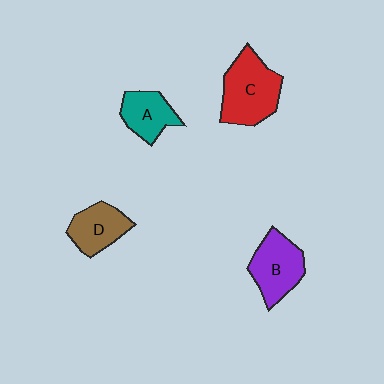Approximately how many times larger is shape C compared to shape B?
Approximately 1.2 times.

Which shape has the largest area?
Shape C (red).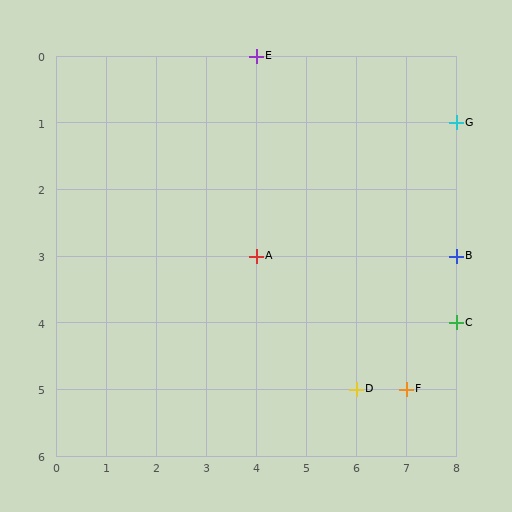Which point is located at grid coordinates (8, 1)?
Point G is at (8, 1).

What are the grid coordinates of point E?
Point E is at grid coordinates (4, 0).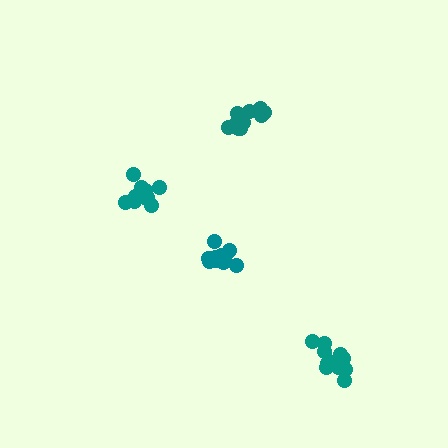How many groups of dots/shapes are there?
There are 4 groups.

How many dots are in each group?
Group 1: 11 dots, Group 2: 10 dots, Group 3: 11 dots, Group 4: 13 dots (45 total).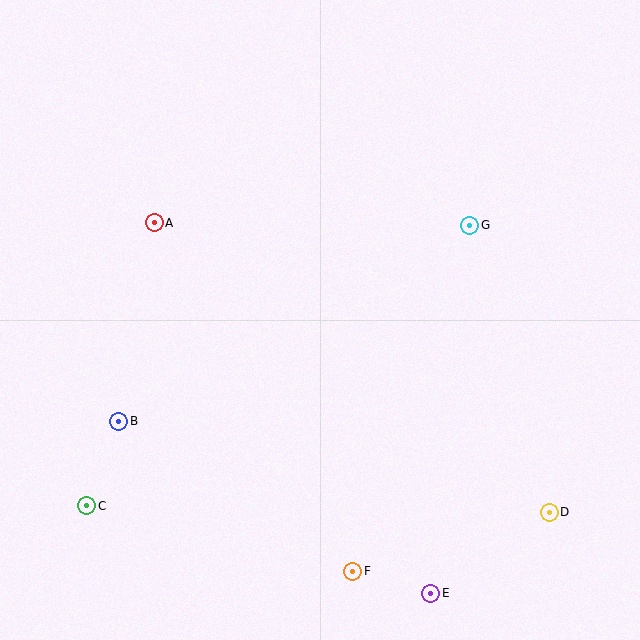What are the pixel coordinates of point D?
Point D is at (549, 512).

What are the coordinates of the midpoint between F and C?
The midpoint between F and C is at (220, 539).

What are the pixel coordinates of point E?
Point E is at (431, 593).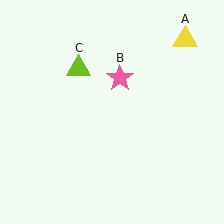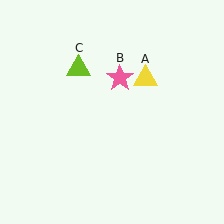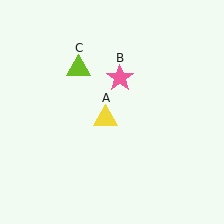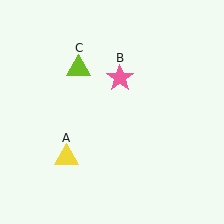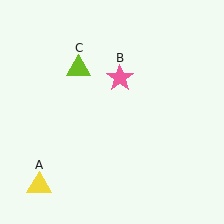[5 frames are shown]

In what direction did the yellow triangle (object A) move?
The yellow triangle (object A) moved down and to the left.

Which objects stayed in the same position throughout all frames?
Pink star (object B) and lime triangle (object C) remained stationary.